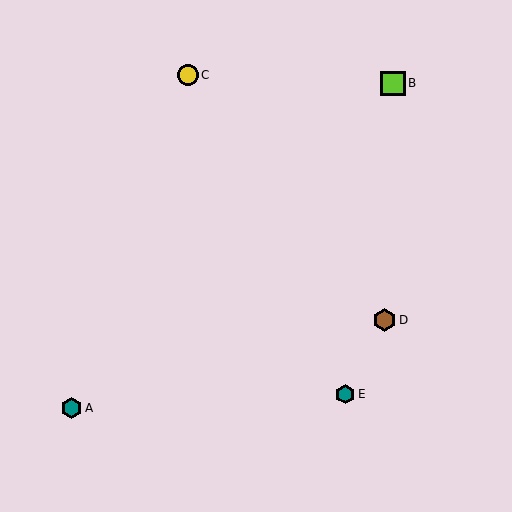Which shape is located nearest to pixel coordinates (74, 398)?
The teal hexagon (labeled A) at (71, 408) is nearest to that location.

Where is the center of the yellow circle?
The center of the yellow circle is at (188, 75).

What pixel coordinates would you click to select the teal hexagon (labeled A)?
Click at (71, 408) to select the teal hexagon A.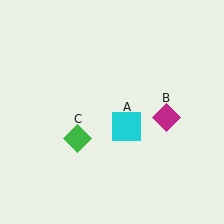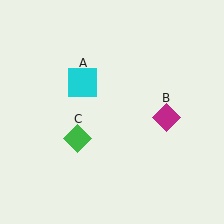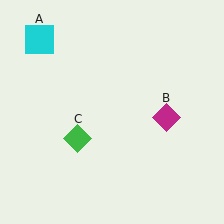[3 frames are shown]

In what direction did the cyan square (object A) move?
The cyan square (object A) moved up and to the left.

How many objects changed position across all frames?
1 object changed position: cyan square (object A).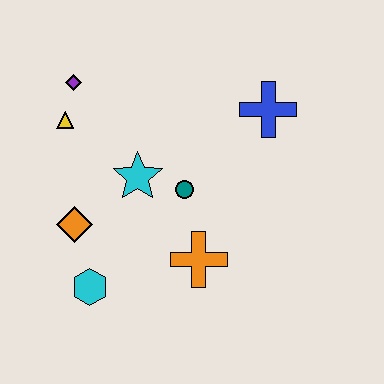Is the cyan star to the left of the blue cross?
Yes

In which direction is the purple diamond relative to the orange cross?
The purple diamond is above the orange cross.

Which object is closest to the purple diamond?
The yellow triangle is closest to the purple diamond.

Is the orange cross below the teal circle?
Yes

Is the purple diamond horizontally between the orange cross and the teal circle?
No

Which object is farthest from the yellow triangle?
The blue cross is farthest from the yellow triangle.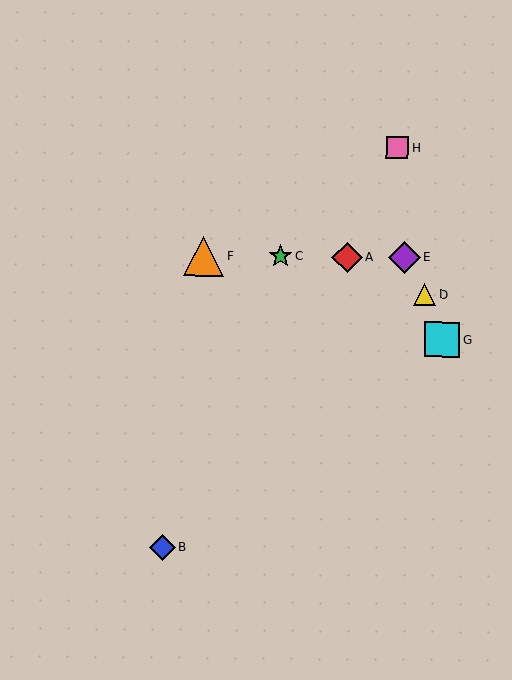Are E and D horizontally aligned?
No, E is at y≈258 and D is at y≈295.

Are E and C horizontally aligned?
Yes, both are at y≈258.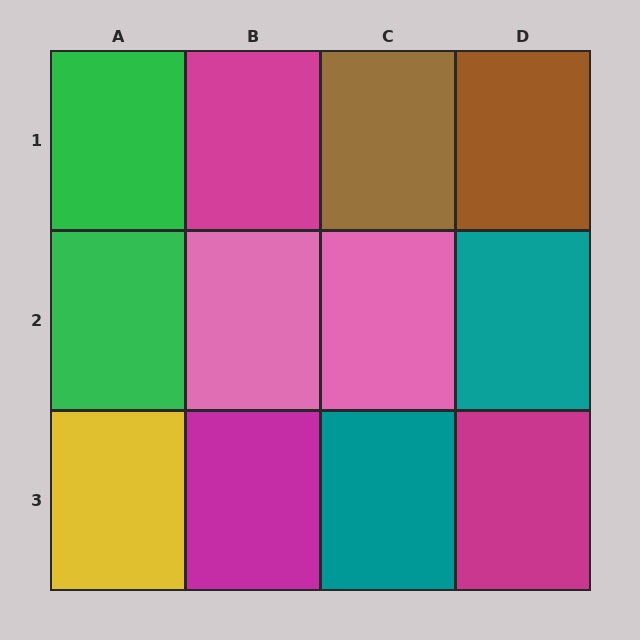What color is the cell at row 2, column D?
Teal.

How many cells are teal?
2 cells are teal.